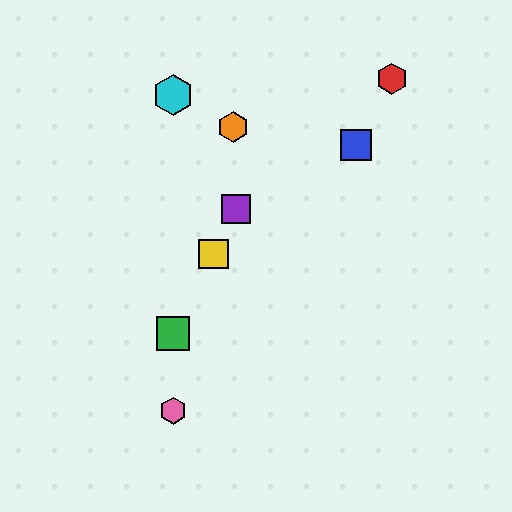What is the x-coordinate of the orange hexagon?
The orange hexagon is at x≈233.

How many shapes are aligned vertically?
3 shapes (the green square, the cyan hexagon, the pink hexagon) are aligned vertically.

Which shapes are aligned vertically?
The green square, the cyan hexagon, the pink hexagon are aligned vertically.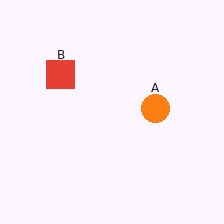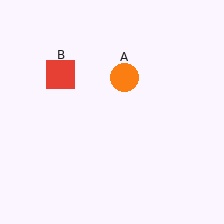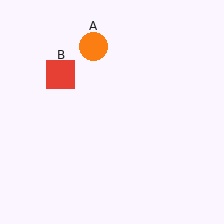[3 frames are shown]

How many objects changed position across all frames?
1 object changed position: orange circle (object A).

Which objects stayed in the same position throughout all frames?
Red square (object B) remained stationary.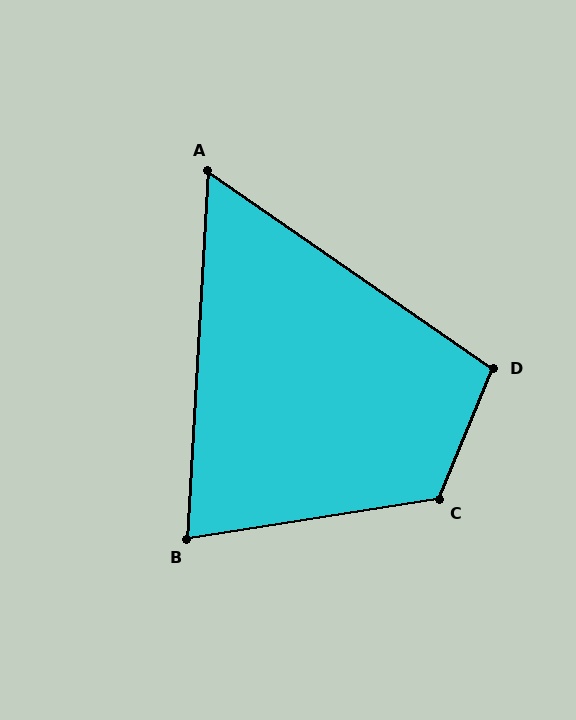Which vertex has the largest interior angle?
C, at approximately 121 degrees.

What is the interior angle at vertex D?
Approximately 102 degrees (obtuse).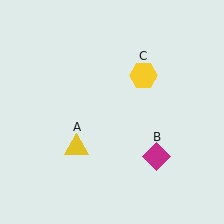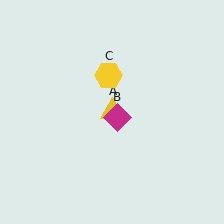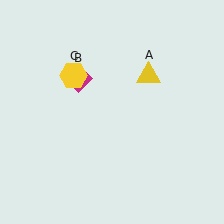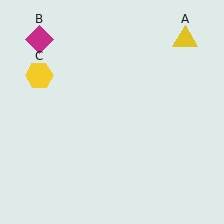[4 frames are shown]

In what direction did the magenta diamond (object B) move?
The magenta diamond (object B) moved up and to the left.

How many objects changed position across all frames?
3 objects changed position: yellow triangle (object A), magenta diamond (object B), yellow hexagon (object C).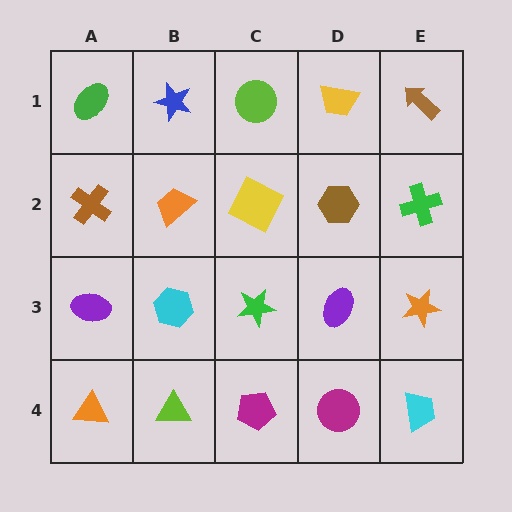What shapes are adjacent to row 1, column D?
A brown hexagon (row 2, column D), a lime circle (row 1, column C), a brown arrow (row 1, column E).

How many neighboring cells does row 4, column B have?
3.